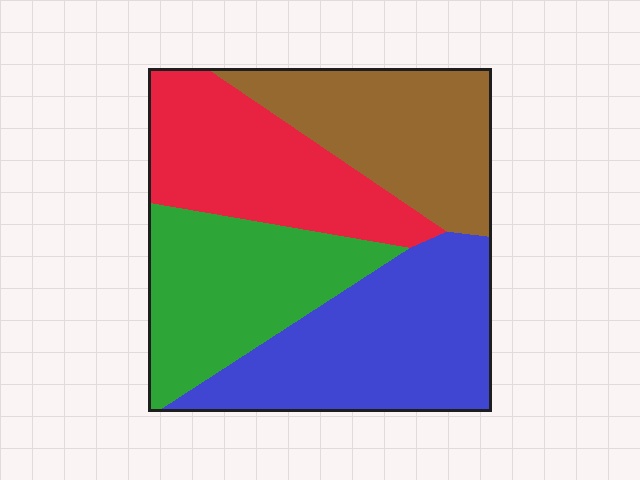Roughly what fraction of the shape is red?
Red covers around 25% of the shape.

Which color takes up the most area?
Blue, at roughly 30%.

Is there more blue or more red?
Blue.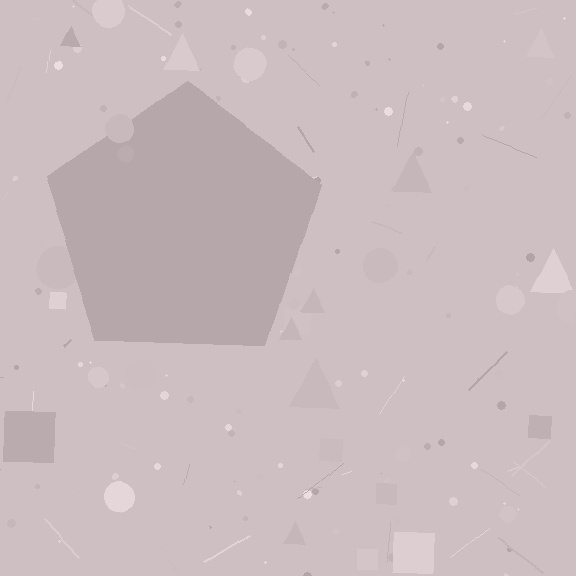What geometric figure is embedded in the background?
A pentagon is embedded in the background.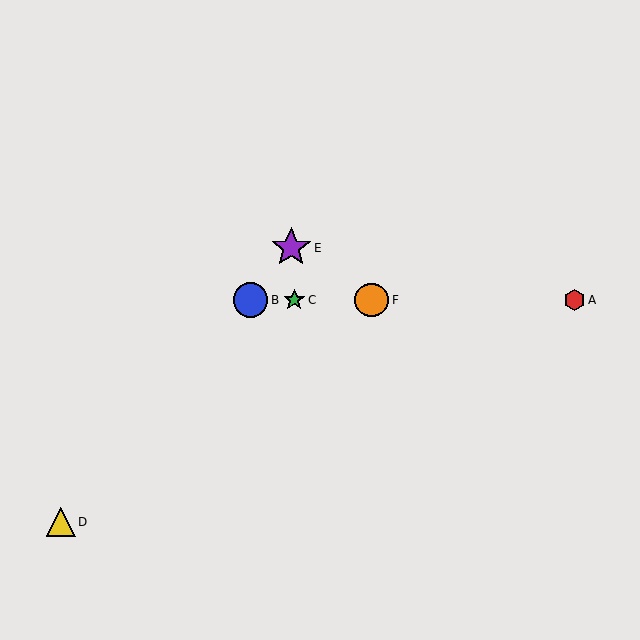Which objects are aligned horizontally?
Objects A, B, C, F are aligned horizontally.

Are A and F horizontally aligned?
Yes, both are at y≈300.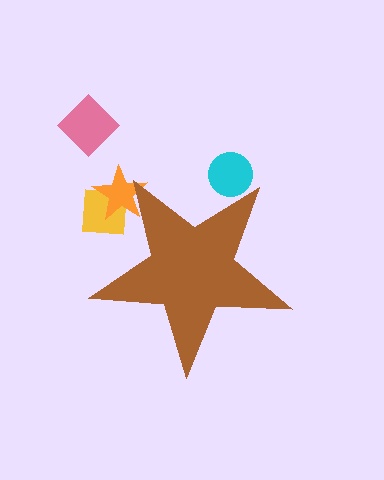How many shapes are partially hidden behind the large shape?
3 shapes are partially hidden.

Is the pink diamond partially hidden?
No, the pink diamond is fully visible.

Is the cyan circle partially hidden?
Yes, the cyan circle is partially hidden behind the brown star.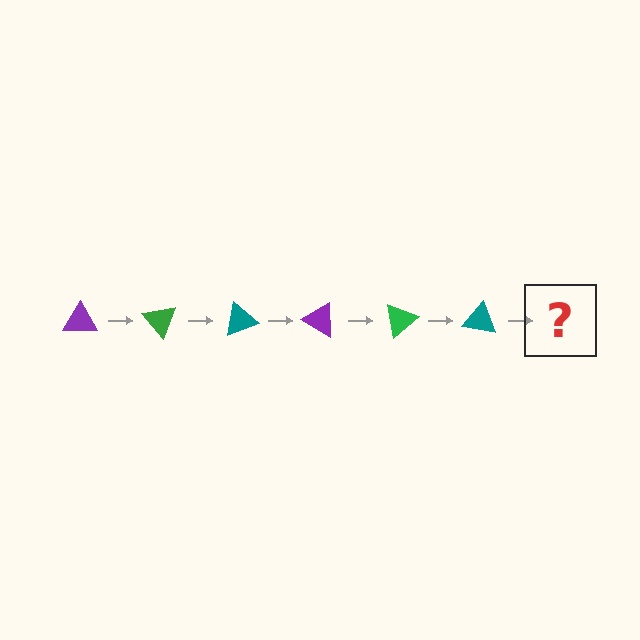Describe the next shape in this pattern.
It should be a purple triangle, rotated 300 degrees from the start.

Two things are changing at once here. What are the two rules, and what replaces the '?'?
The two rules are that it rotates 50 degrees each step and the color cycles through purple, green, and teal. The '?' should be a purple triangle, rotated 300 degrees from the start.